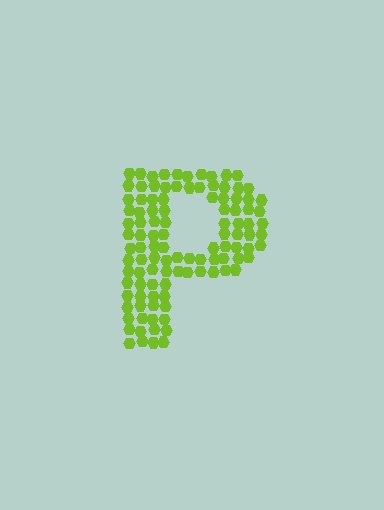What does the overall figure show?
The overall figure shows the letter P.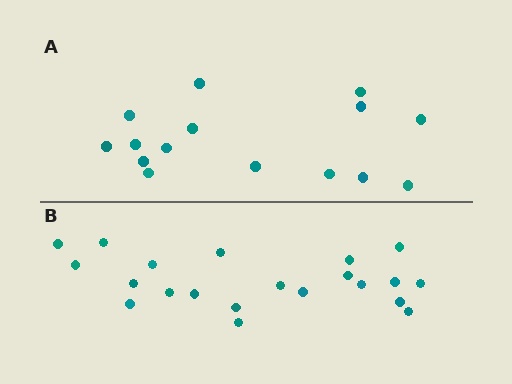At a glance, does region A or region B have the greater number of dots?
Region B (the bottom region) has more dots.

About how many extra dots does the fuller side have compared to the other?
Region B has about 6 more dots than region A.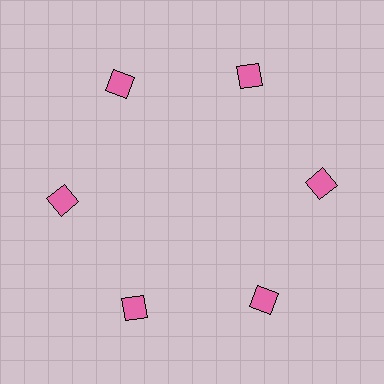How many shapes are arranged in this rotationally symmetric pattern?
There are 6 shapes, arranged in 6 groups of 1.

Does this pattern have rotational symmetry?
Yes, this pattern has 6-fold rotational symmetry. It looks the same after rotating 60 degrees around the center.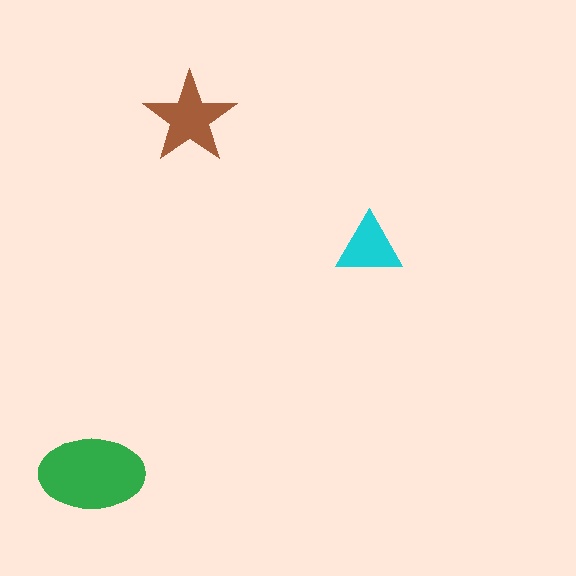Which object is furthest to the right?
The cyan triangle is rightmost.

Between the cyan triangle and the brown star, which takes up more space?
The brown star.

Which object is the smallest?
The cyan triangle.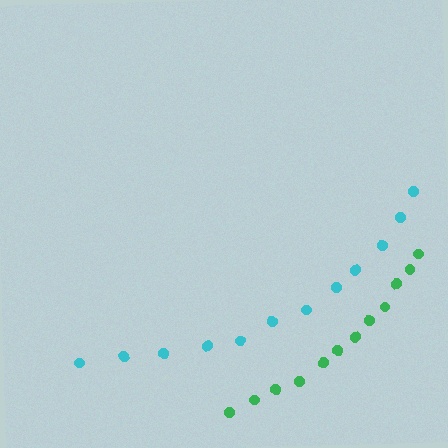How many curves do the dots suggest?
There are 2 distinct paths.